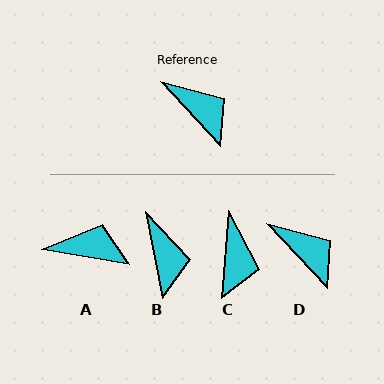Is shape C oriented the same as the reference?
No, it is off by about 48 degrees.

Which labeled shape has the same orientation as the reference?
D.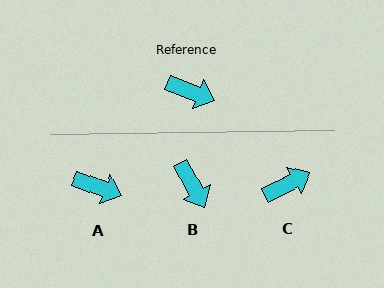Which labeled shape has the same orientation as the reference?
A.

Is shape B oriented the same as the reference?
No, it is off by about 41 degrees.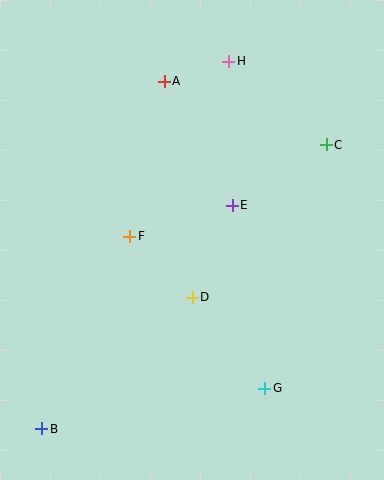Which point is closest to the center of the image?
Point E at (232, 205) is closest to the center.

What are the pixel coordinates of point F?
Point F is at (130, 236).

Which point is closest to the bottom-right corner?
Point G is closest to the bottom-right corner.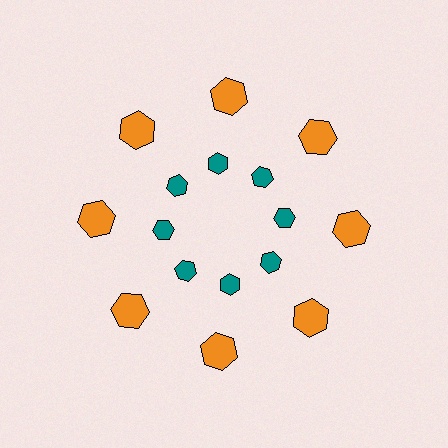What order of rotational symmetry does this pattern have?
This pattern has 8-fold rotational symmetry.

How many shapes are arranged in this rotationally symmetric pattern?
There are 16 shapes, arranged in 8 groups of 2.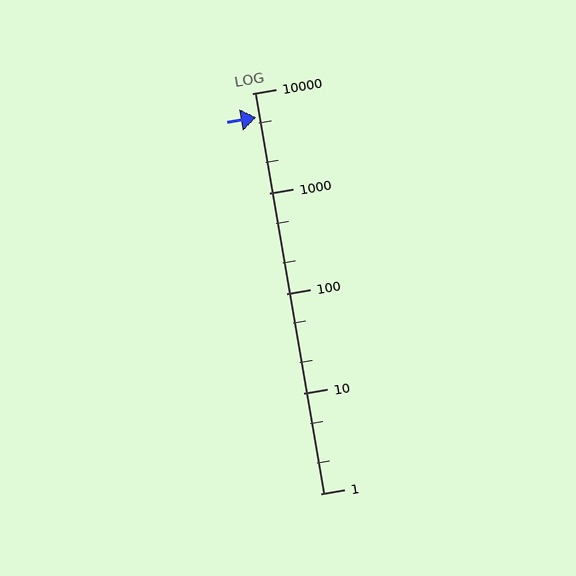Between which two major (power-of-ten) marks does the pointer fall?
The pointer is between 1000 and 10000.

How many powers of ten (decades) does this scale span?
The scale spans 4 decades, from 1 to 10000.